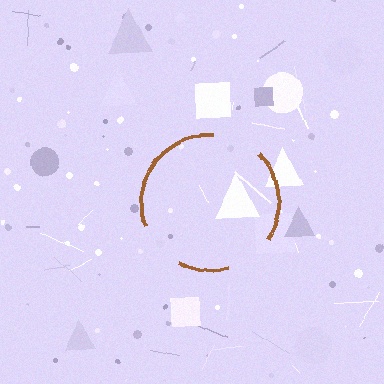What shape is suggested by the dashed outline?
The dashed outline suggests a circle.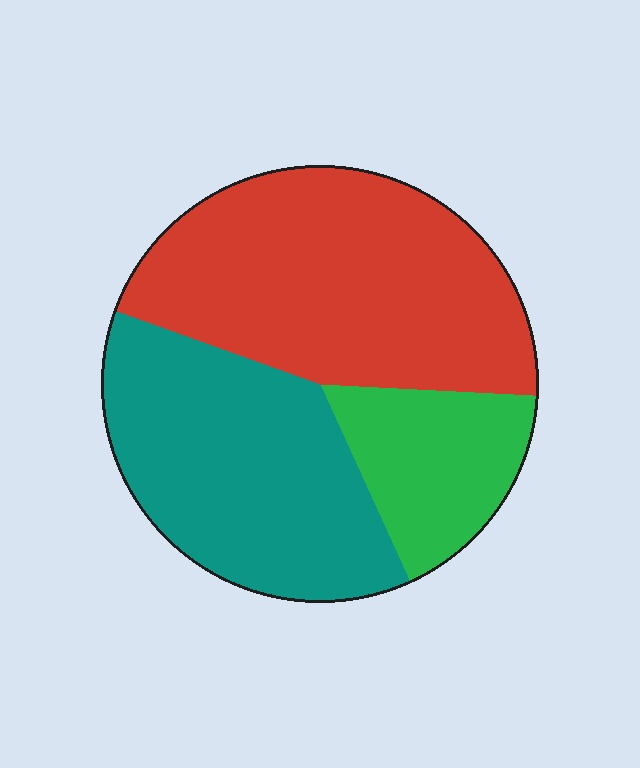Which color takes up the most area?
Red, at roughly 45%.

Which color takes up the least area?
Green, at roughly 15%.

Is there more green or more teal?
Teal.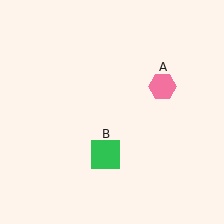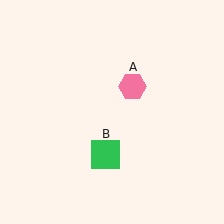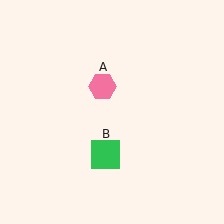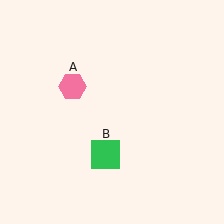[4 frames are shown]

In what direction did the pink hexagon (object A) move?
The pink hexagon (object A) moved left.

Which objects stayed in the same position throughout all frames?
Green square (object B) remained stationary.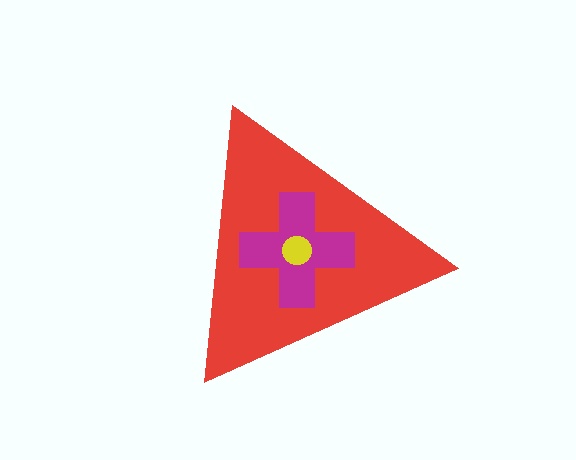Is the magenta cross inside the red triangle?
Yes.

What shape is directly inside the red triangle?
The magenta cross.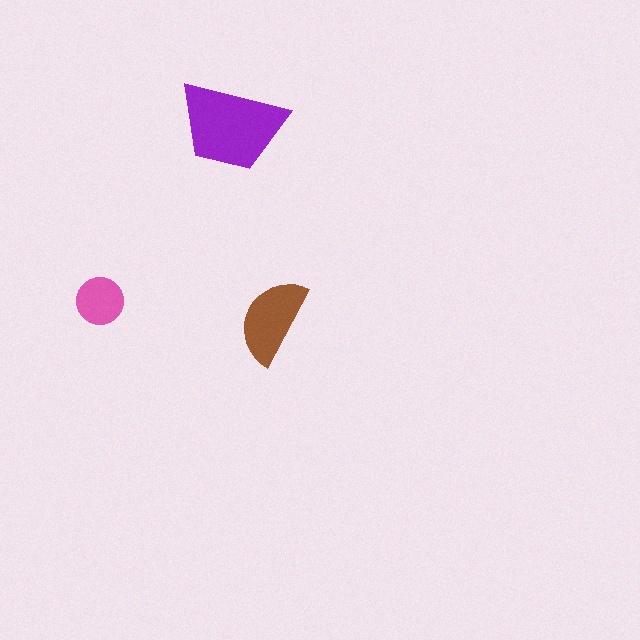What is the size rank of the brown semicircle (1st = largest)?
2nd.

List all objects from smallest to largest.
The pink circle, the brown semicircle, the purple trapezoid.